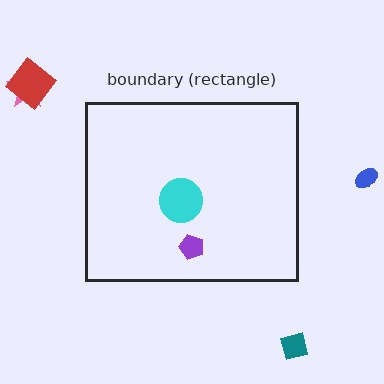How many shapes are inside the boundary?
2 inside, 4 outside.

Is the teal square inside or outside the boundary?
Outside.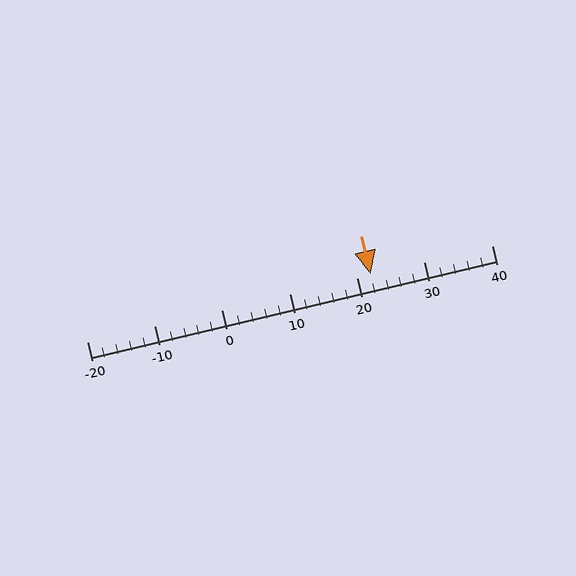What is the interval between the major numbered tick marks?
The major tick marks are spaced 10 units apart.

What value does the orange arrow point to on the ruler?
The orange arrow points to approximately 22.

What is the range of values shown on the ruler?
The ruler shows values from -20 to 40.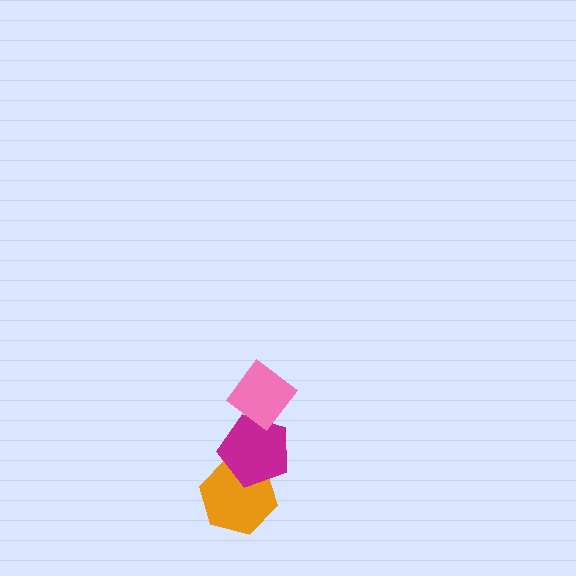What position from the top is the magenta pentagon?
The magenta pentagon is 2nd from the top.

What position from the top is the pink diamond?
The pink diamond is 1st from the top.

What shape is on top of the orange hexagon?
The magenta pentagon is on top of the orange hexagon.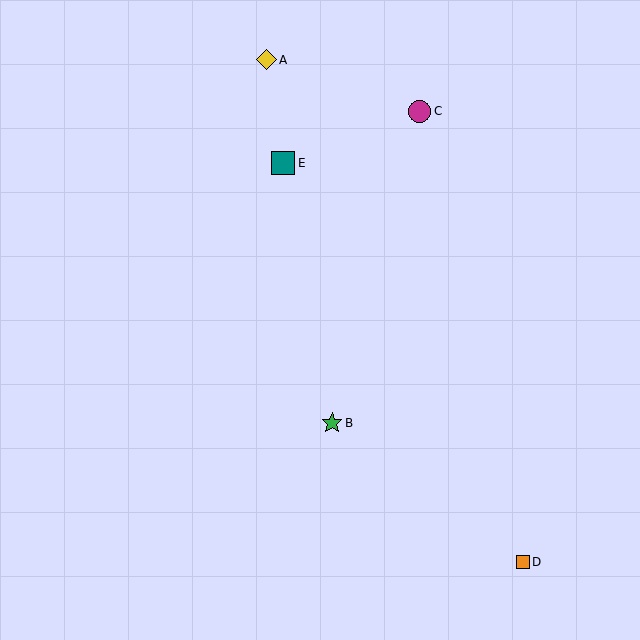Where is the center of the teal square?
The center of the teal square is at (283, 163).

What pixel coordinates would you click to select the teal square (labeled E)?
Click at (283, 163) to select the teal square E.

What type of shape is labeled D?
Shape D is an orange square.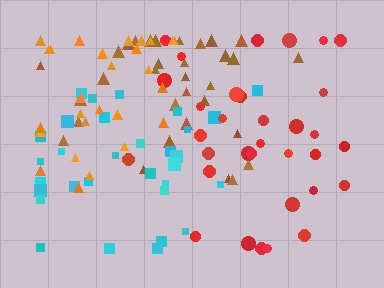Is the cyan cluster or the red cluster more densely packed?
Red.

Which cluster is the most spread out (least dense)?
Cyan.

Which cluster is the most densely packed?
Orange.